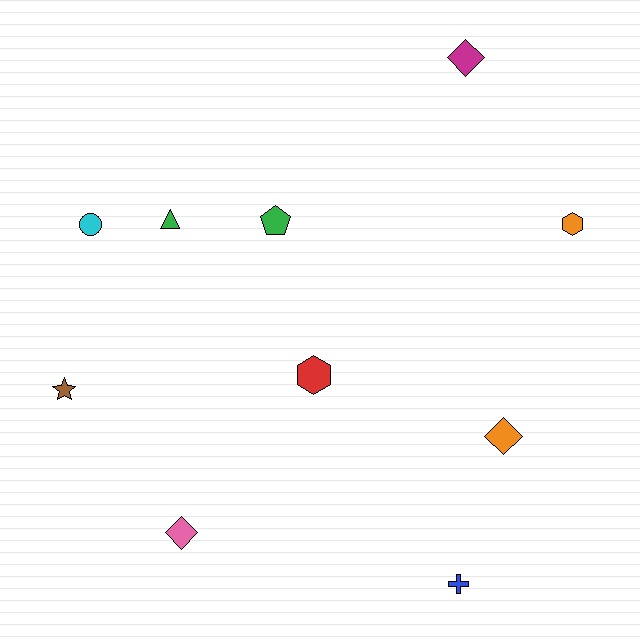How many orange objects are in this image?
There are 2 orange objects.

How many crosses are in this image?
There is 1 cross.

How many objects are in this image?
There are 10 objects.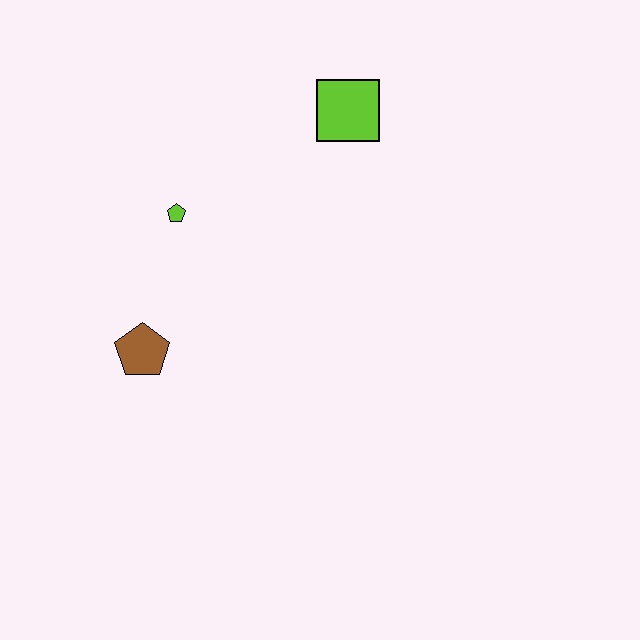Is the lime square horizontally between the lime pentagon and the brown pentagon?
No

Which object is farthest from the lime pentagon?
The lime square is farthest from the lime pentagon.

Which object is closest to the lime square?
The lime pentagon is closest to the lime square.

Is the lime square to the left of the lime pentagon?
No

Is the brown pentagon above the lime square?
No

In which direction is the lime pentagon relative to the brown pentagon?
The lime pentagon is above the brown pentagon.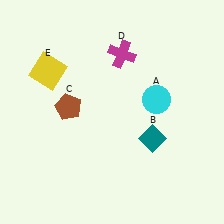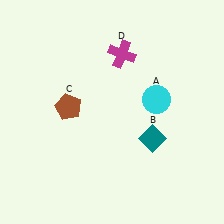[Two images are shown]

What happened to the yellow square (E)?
The yellow square (E) was removed in Image 2. It was in the top-left area of Image 1.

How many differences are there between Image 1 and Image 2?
There is 1 difference between the two images.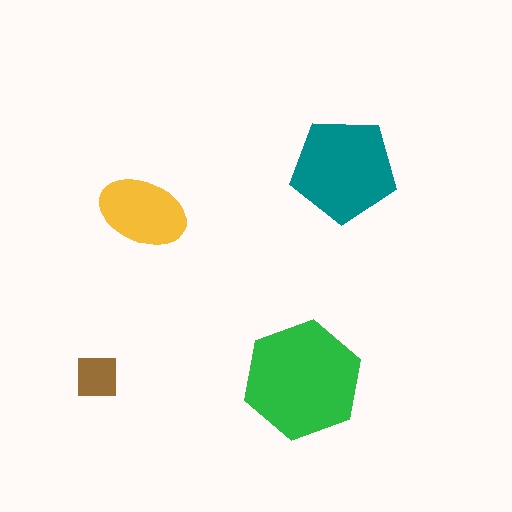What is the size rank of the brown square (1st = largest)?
4th.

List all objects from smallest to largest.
The brown square, the yellow ellipse, the teal pentagon, the green hexagon.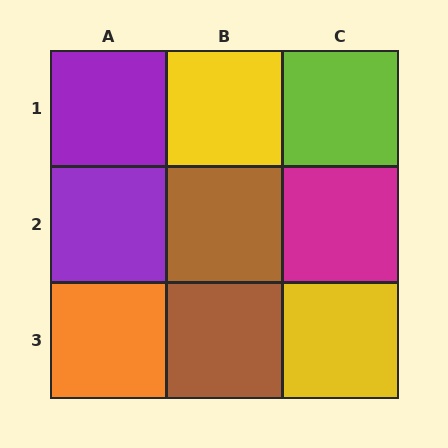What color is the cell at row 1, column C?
Lime.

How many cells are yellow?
2 cells are yellow.